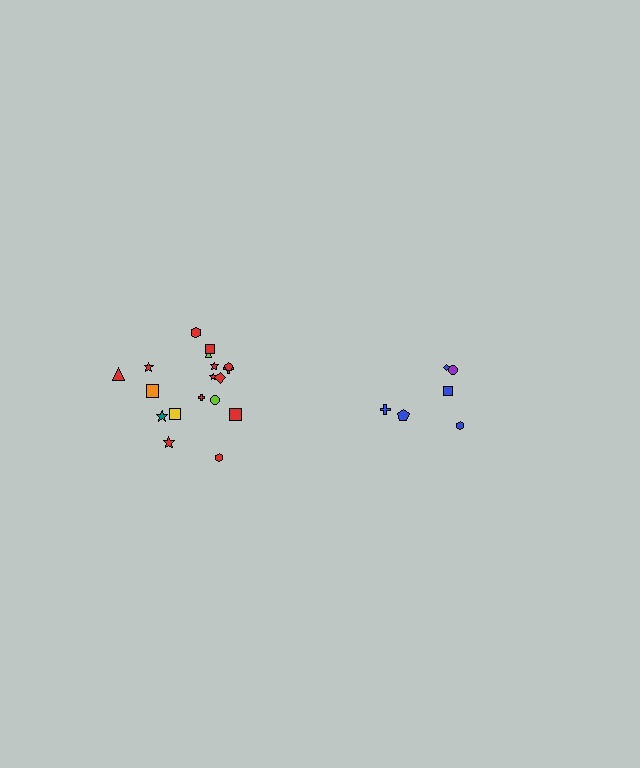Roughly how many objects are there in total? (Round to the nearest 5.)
Roughly 25 objects in total.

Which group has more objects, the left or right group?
The left group.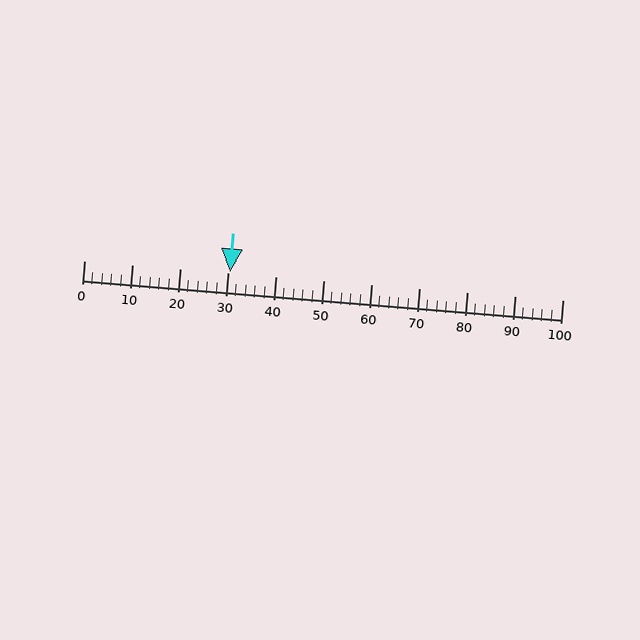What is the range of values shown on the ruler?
The ruler shows values from 0 to 100.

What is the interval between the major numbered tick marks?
The major tick marks are spaced 10 units apart.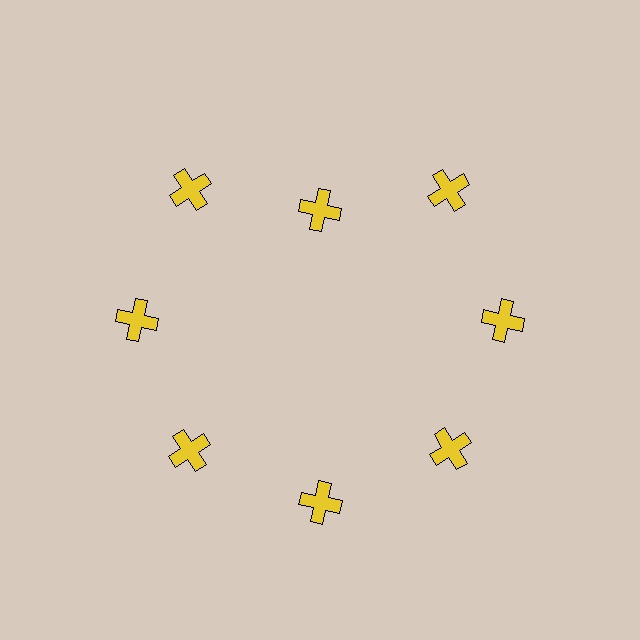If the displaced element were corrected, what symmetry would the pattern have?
It would have 8-fold rotational symmetry — the pattern would map onto itself every 45 degrees.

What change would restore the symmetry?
The symmetry would be restored by moving it outward, back onto the ring so that all 8 crosses sit at equal angles and equal distance from the center.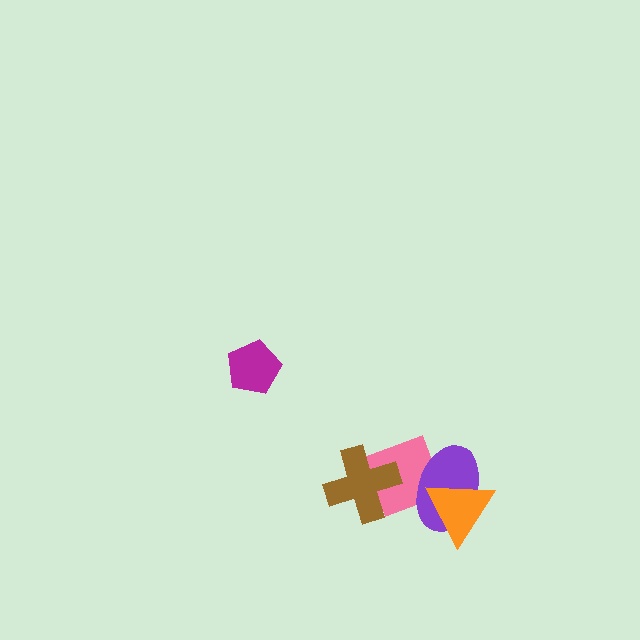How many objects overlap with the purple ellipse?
2 objects overlap with the purple ellipse.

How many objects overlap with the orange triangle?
1 object overlaps with the orange triangle.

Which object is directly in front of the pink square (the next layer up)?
The purple ellipse is directly in front of the pink square.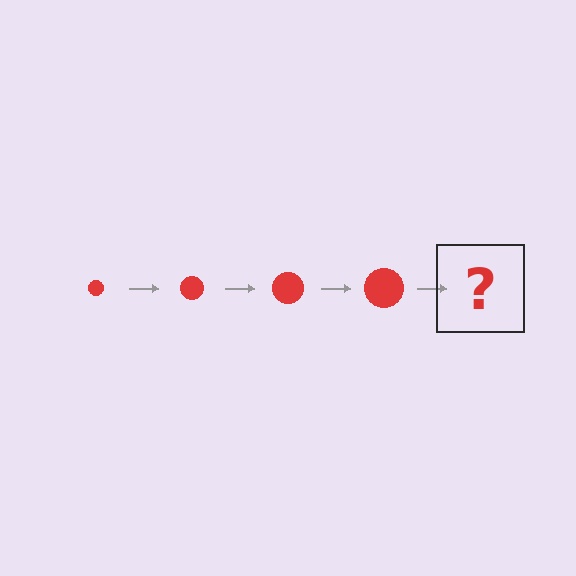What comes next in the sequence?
The next element should be a red circle, larger than the previous one.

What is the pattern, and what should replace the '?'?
The pattern is that the circle gets progressively larger each step. The '?' should be a red circle, larger than the previous one.